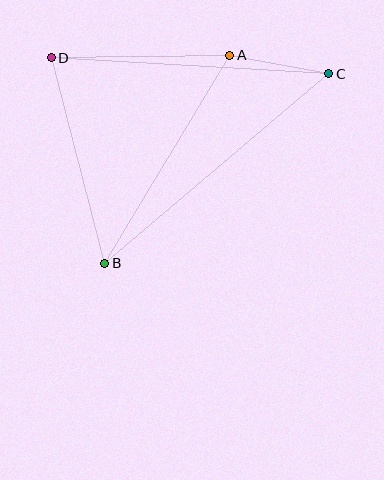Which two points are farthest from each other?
Points B and C are farthest from each other.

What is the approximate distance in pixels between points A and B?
The distance between A and B is approximately 243 pixels.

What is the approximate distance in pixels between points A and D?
The distance between A and D is approximately 178 pixels.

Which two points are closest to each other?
Points A and C are closest to each other.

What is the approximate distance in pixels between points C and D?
The distance between C and D is approximately 278 pixels.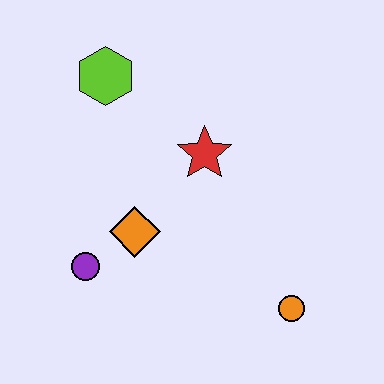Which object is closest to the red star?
The orange diamond is closest to the red star.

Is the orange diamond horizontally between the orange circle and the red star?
No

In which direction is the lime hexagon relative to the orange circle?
The lime hexagon is above the orange circle.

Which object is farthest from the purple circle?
The orange circle is farthest from the purple circle.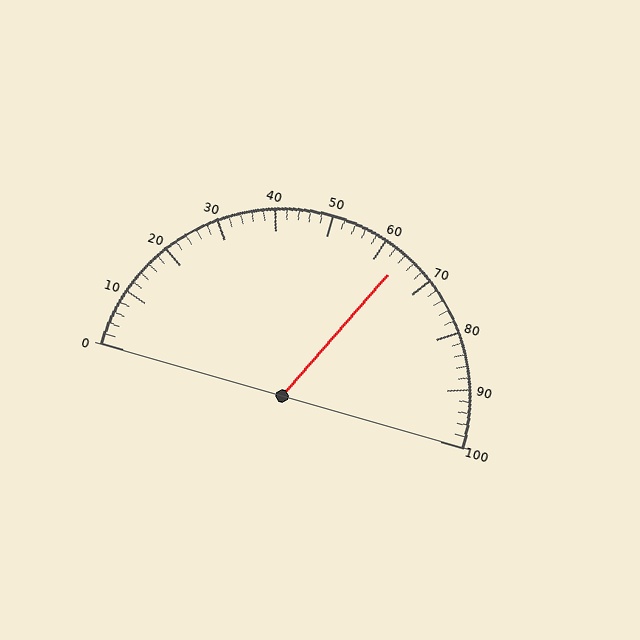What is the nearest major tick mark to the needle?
The nearest major tick mark is 60.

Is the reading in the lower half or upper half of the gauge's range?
The reading is in the upper half of the range (0 to 100).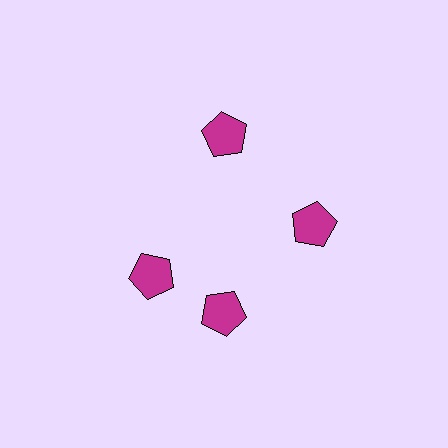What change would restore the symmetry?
The symmetry would be restored by rotating it back into even spacing with its neighbors so that all 4 pentagons sit at equal angles and equal distance from the center.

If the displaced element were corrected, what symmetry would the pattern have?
It would have 4-fold rotational symmetry — the pattern would map onto itself every 90 degrees.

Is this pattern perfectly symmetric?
No. The 4 magenta pentagons are arranged in a ring, but one element near the 9 o'clock position is rotated out of alignment along the ring, breaking the 4-fold rotational symmetry.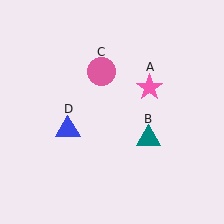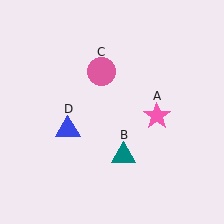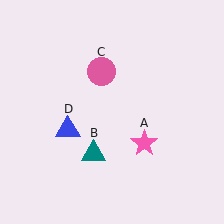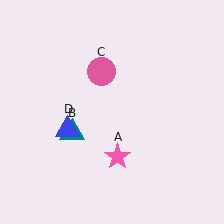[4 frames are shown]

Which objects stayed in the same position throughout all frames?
Pink circle (object C) and blue triangle (object D) remained stationary.